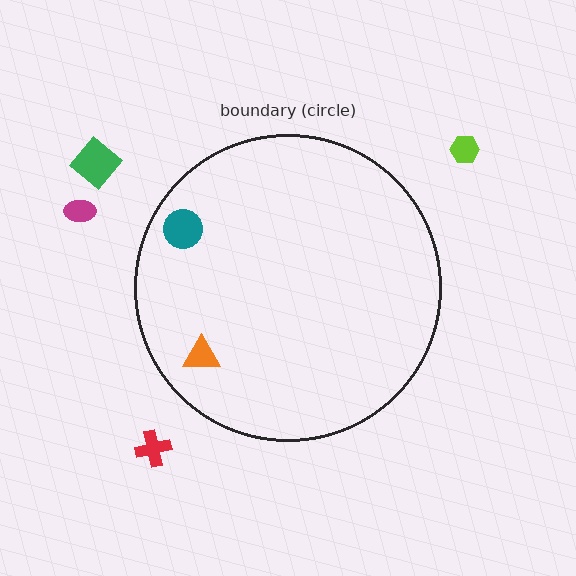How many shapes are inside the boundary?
2 inside, 4 outside.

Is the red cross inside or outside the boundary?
Outside.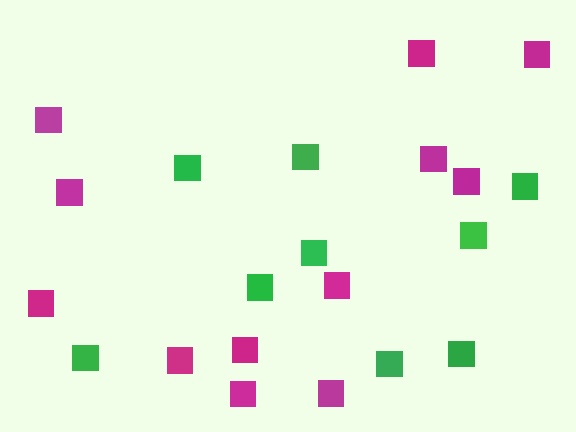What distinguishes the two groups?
There are 2 groups: one group of green squares (9) and one group of magenta squares (12).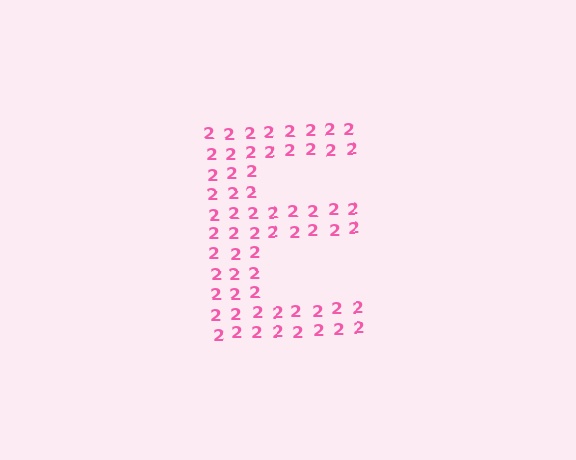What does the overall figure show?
The overall figure shows the letter E.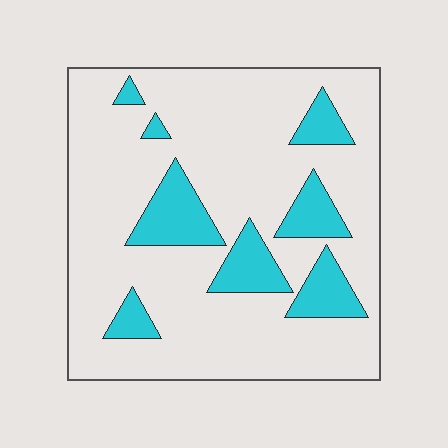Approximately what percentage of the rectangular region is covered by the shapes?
Approximately 20%.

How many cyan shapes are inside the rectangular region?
8.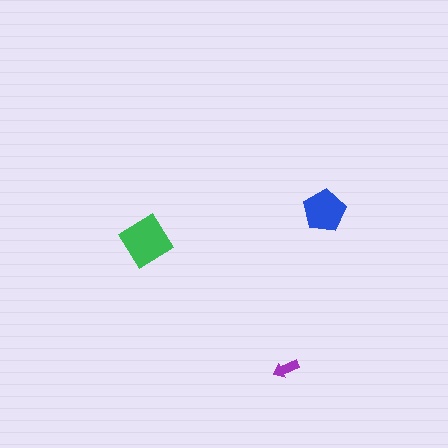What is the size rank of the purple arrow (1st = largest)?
3rd.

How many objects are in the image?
There are 3 objects in the image.